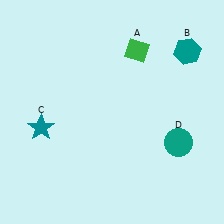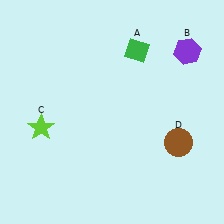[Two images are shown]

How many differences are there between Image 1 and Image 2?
There are 3 differences between the two images.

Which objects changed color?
B changed from teal to purple. C changed from teal to lime. D changed from teal to brown.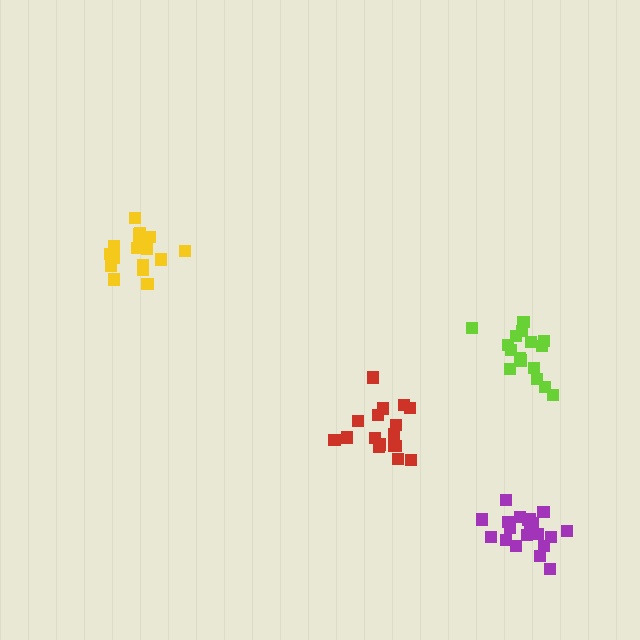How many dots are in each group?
Group 1: 17 dots, Group 2: 18 dots, Group 3: 20 dots, Group 4: 16 dots (71 total).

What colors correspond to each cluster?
The clusters are colored: yellow, red, purple, lime.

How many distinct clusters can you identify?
There are 4 distinct clusters.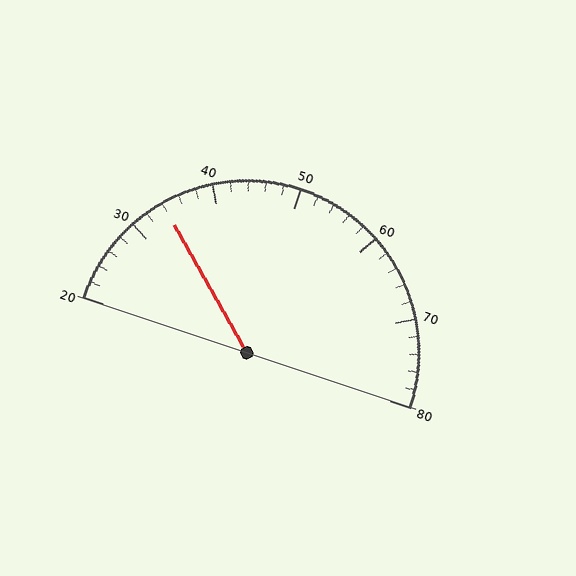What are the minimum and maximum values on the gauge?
The gauge ranges from 20 to 80.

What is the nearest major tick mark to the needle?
The nearest major tick mark is 30.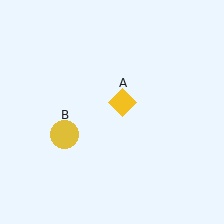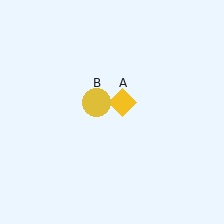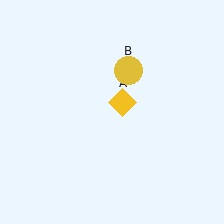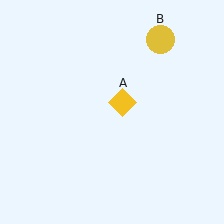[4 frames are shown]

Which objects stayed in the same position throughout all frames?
Yellow diamond (object A) remained stationary.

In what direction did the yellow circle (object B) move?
The yellow circle (object B) moved up and to the right.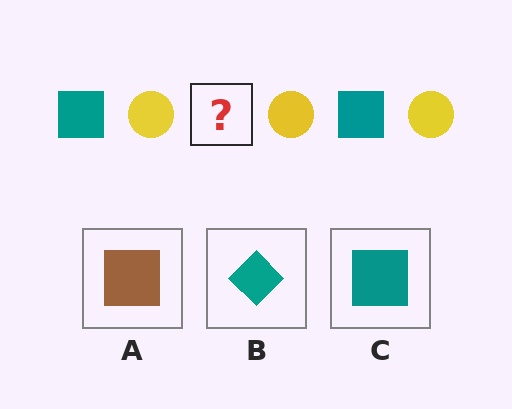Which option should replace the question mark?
Option C.